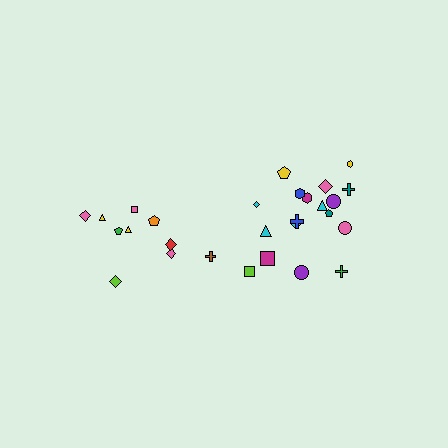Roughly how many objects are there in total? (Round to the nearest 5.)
Roughly 30 objects in total.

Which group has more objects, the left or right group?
The right group.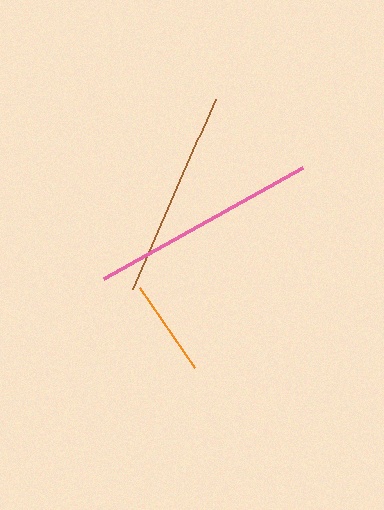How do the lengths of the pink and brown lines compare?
The pink and brown lines are approximately the same length.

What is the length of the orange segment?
The orange segment is approximately 98 pixels long.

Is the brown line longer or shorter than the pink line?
The pink line is longer than the brown line.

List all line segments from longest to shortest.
From longest to shortest: pink, brown, orange.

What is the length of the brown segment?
The brown segment is approximately 208 pixels long.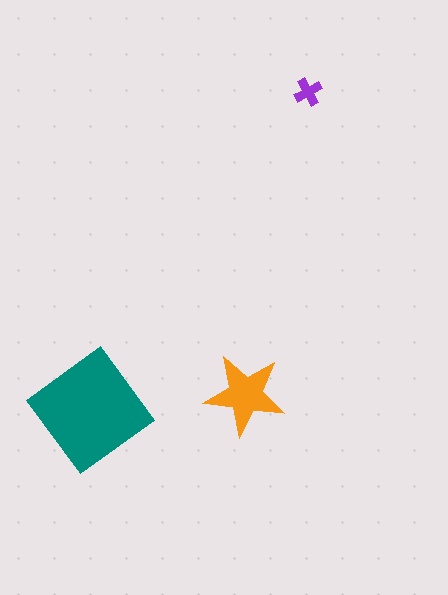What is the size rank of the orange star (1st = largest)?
2nd.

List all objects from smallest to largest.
The purple cross, the orange star, the teal diamond.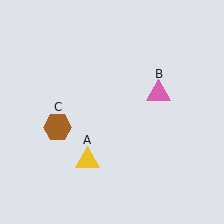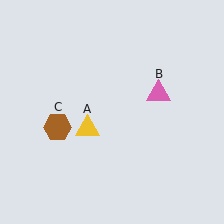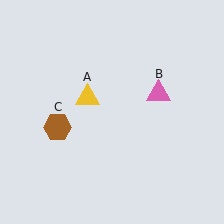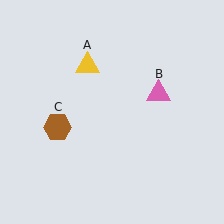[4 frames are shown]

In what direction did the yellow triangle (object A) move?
The yellow triangle (object A) moved up.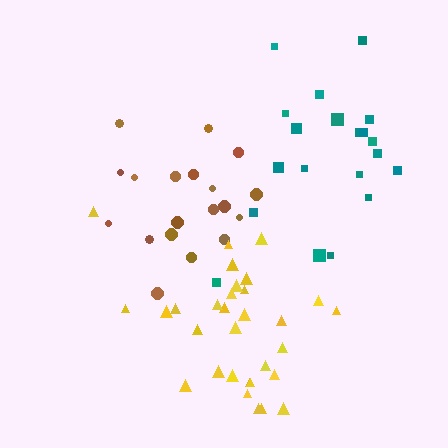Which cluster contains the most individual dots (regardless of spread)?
Yellow (31).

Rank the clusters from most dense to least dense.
brown, yellow, teal.